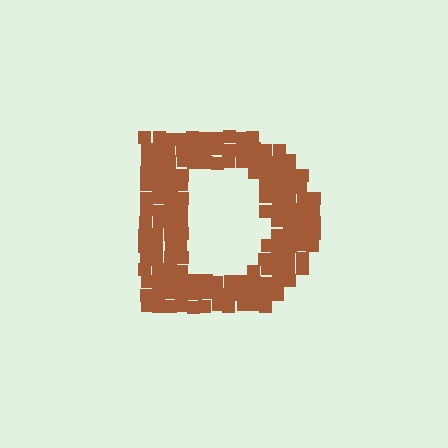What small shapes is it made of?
It is made of small squares.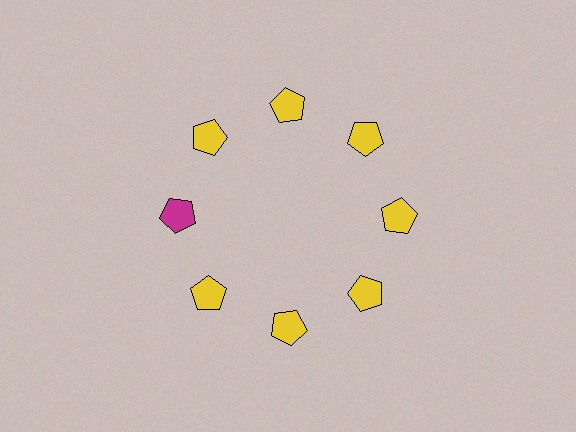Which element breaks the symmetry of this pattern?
The magenta pentagon at roughly the 9 o'clock position breaks the symmetry. All other shapes are yellow pentagons.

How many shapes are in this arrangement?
There are 8 shapes arranged in a ring pattern.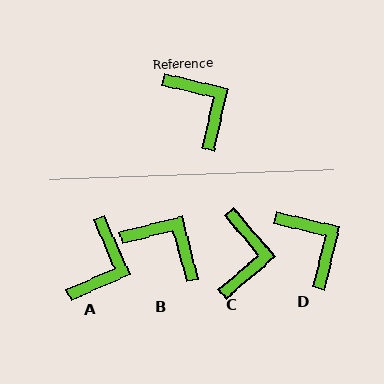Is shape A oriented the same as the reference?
No, it is off by about 54 degrees.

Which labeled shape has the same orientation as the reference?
D.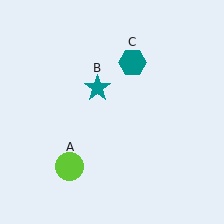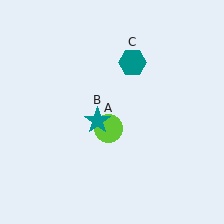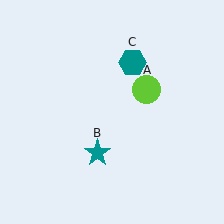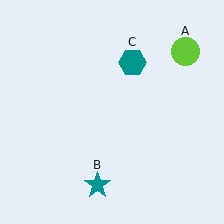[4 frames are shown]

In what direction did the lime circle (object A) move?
The lime circle (object A) moved up and to the right.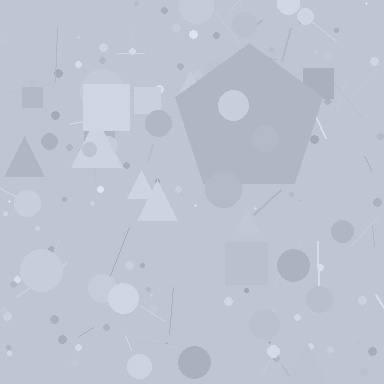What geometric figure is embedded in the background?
A pentagon is embedded in the background.